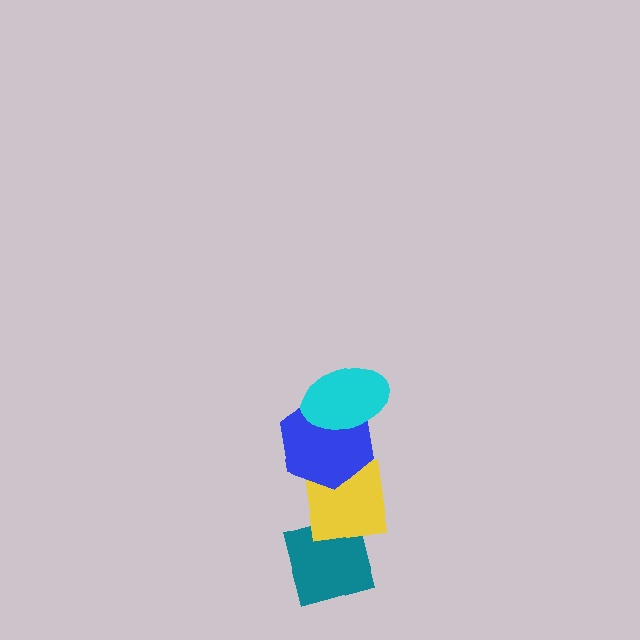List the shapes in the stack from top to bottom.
From top to bottom: the cyan ellipse, the blue hexagon, the yellow square, the teal square.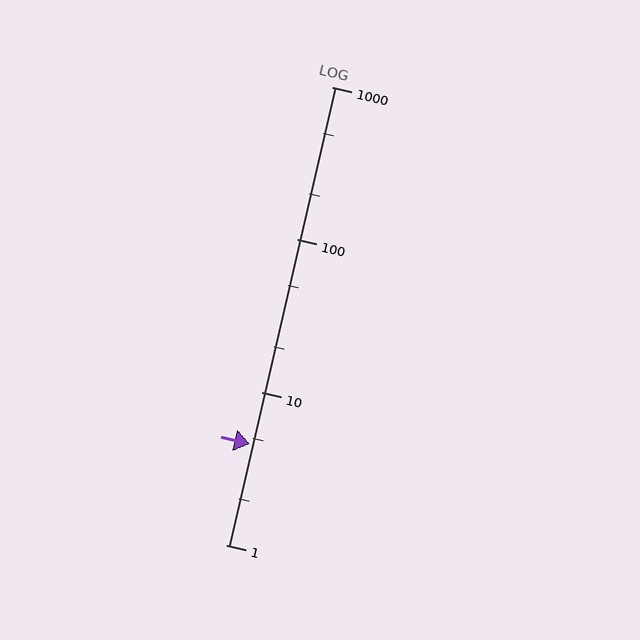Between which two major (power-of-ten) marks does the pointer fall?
The pointer is between 1 and 10.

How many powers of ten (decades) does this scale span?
The scale spans 3 decades, from 1 to 1000.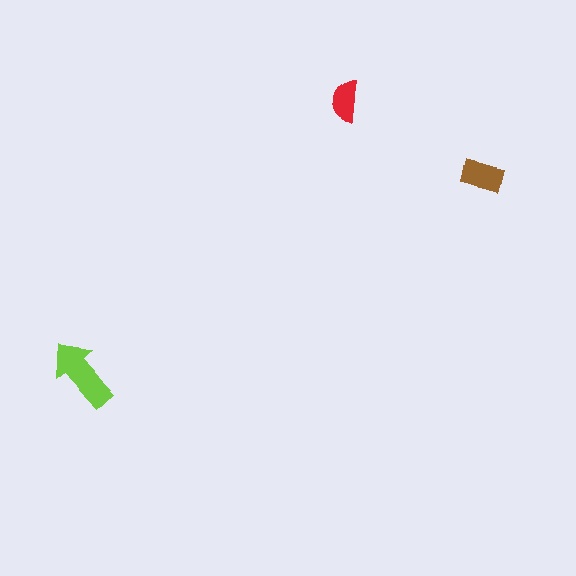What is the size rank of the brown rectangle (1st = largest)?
2nd.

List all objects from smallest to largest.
The red semicircle, the brown rectangle, the lime arrow.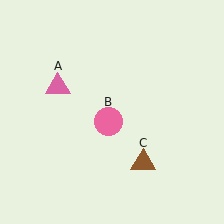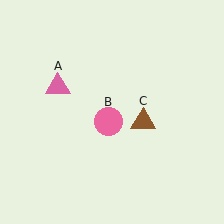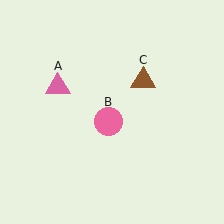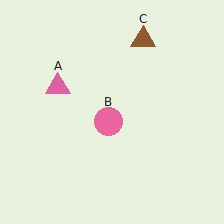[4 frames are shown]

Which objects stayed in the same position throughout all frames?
Pink triangle (object A) and pink circle (object B) remained stationary.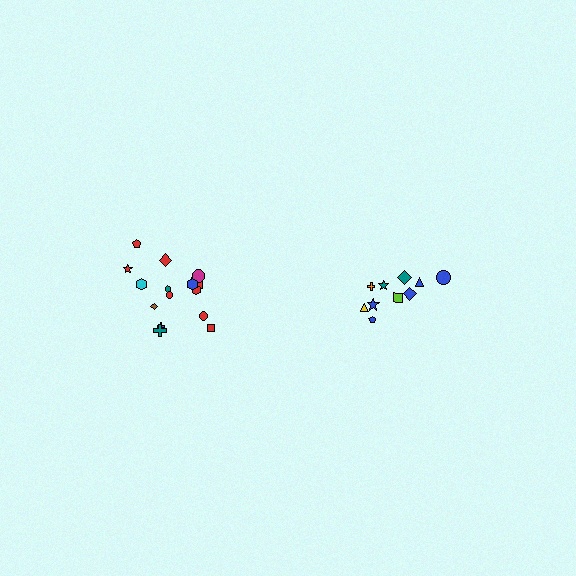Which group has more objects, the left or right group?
The left group.